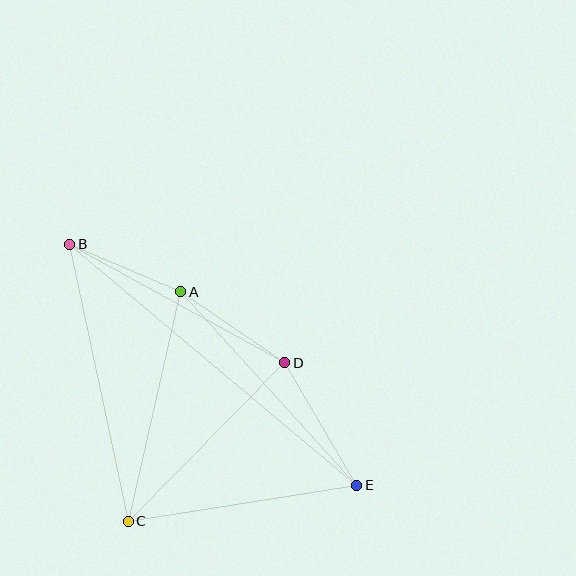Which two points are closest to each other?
Points A and B are closest to each other.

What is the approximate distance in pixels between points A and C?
The distance between A and C is approximately 235 pixels.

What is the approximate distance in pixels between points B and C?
The distance between B and C is approximately 283 pixels.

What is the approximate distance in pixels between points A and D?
The distance between A and D is approximately 126 pixels.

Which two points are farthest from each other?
Points B and E are farthest from each other.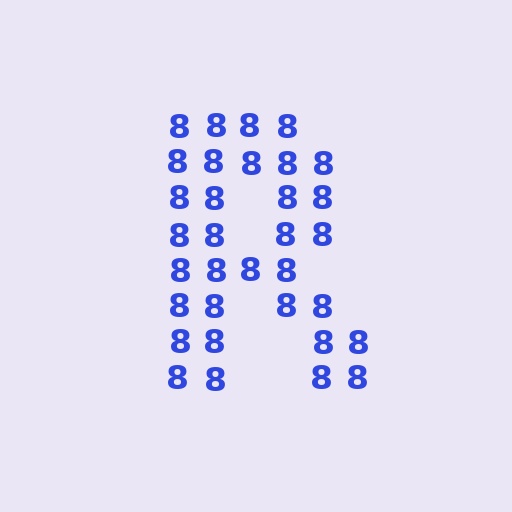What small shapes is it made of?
It is made of small digit 8's.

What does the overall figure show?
The overall figure shows the letter R.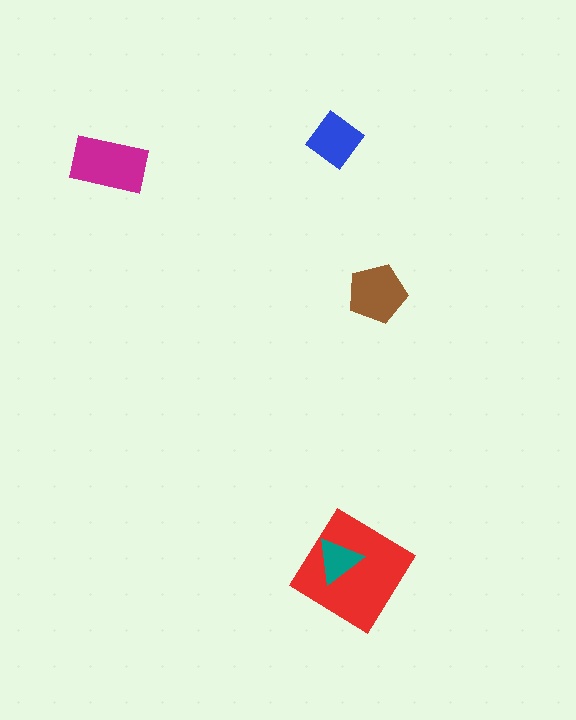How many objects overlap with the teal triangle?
1 object overlaps with the teal triangle.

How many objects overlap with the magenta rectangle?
0 objects overlap with the magenta rectangle.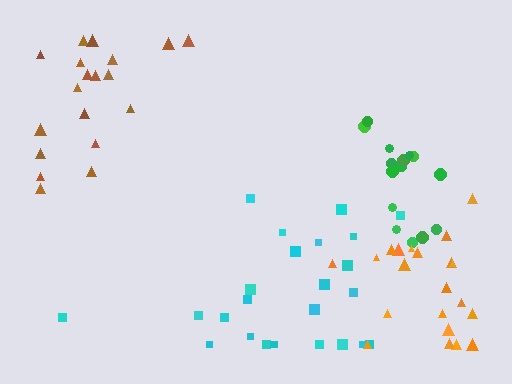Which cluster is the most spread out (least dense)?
Cyan.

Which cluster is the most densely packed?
Green.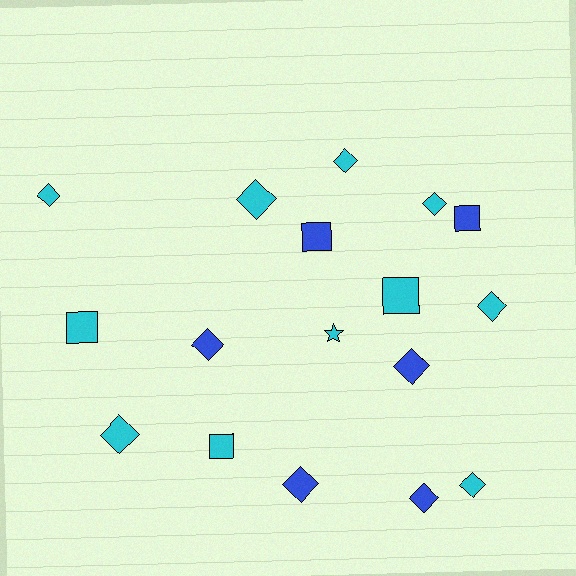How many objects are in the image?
There are 17 objects.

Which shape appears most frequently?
Diamond, with 11 objects.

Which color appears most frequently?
Cyan, with 11 objects.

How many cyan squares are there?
There are 3 cyan squares.